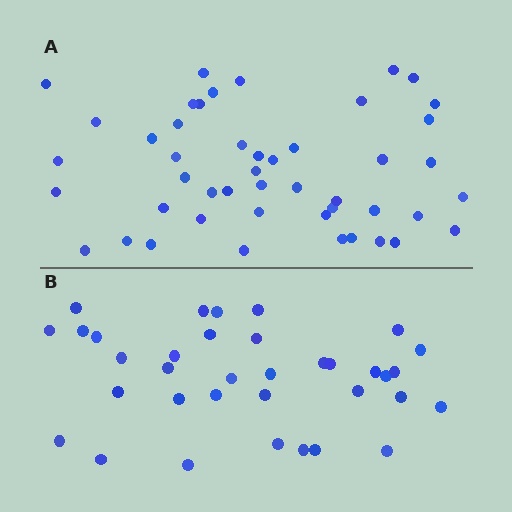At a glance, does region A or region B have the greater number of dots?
Region A (the top region) has more dots.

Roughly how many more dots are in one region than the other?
Region A has roughly 12 or so more dots than region B.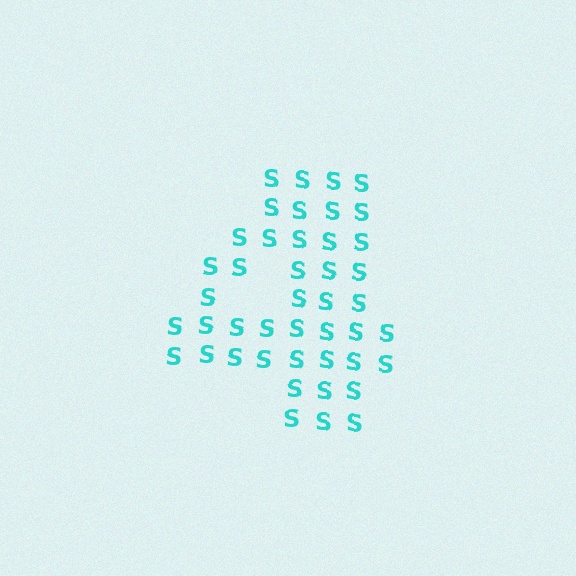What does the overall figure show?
The overall figure shows the digit 4.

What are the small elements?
The small elements are letter S's.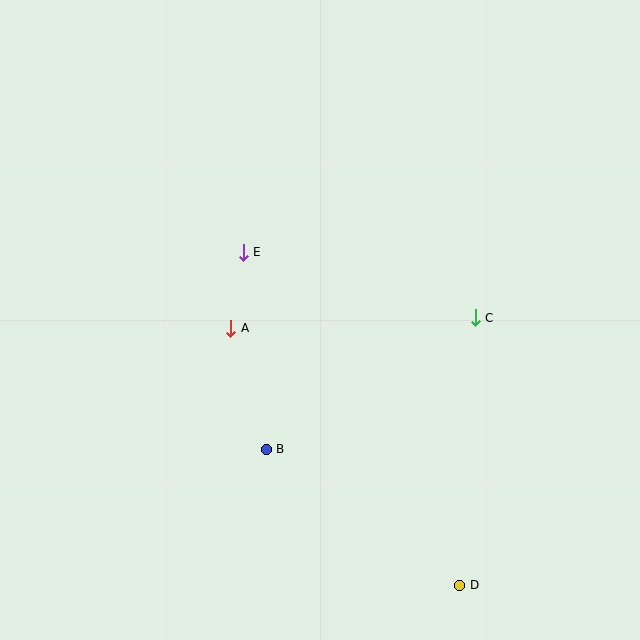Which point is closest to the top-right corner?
Point C is closest to the top-right corner.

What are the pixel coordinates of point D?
Point D is at (460, 585).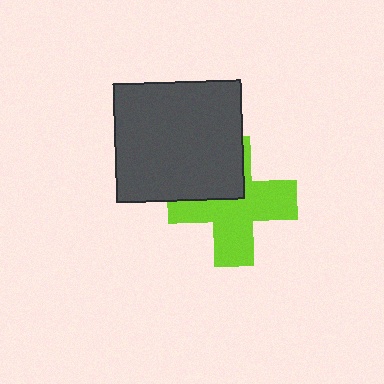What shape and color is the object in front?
The object in front is a dark gray rectangle.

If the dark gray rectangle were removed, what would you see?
You would see the complete lime cross.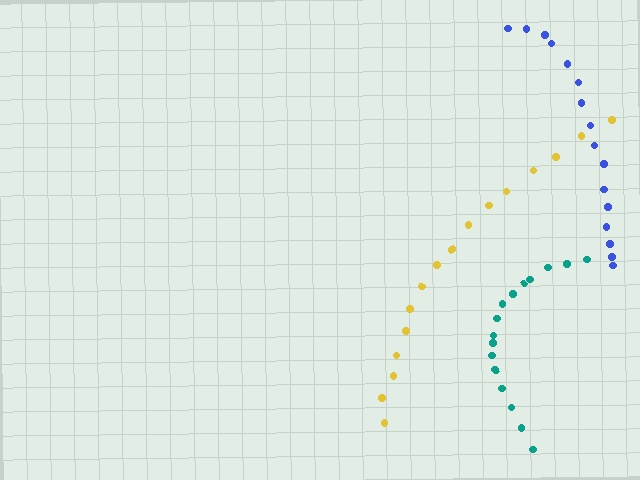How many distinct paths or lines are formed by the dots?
There are 3 distinct paths.